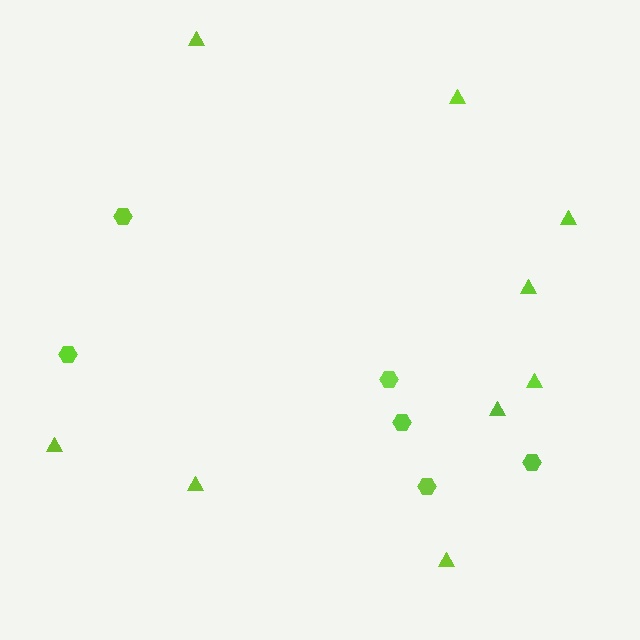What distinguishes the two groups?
There are 2 groups: one group of triangles (9) and one group of hexagons (6).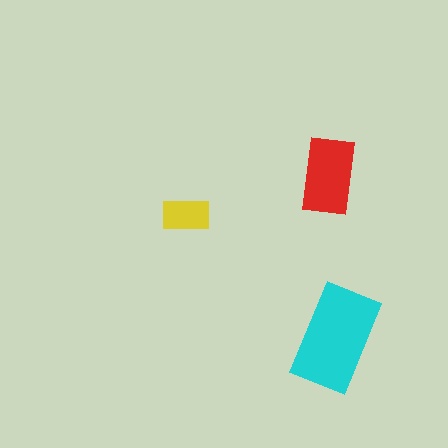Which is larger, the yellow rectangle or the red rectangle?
The red one.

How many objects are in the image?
There are 3 objects in the image.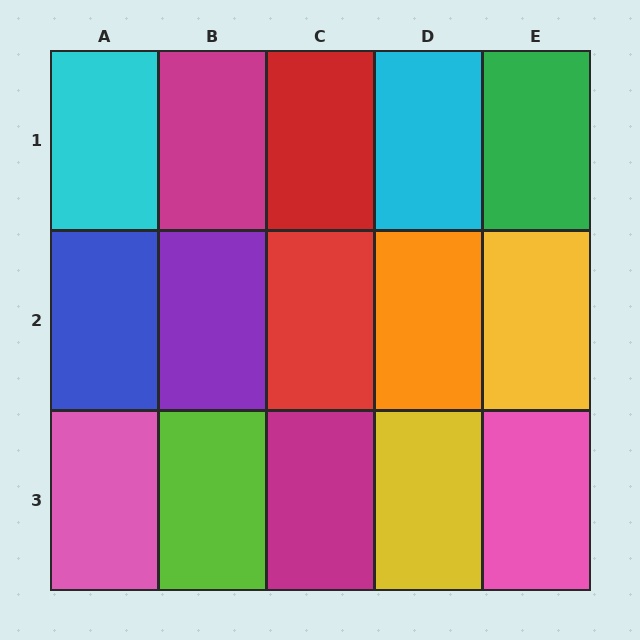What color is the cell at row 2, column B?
Purple.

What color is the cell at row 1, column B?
Magenta.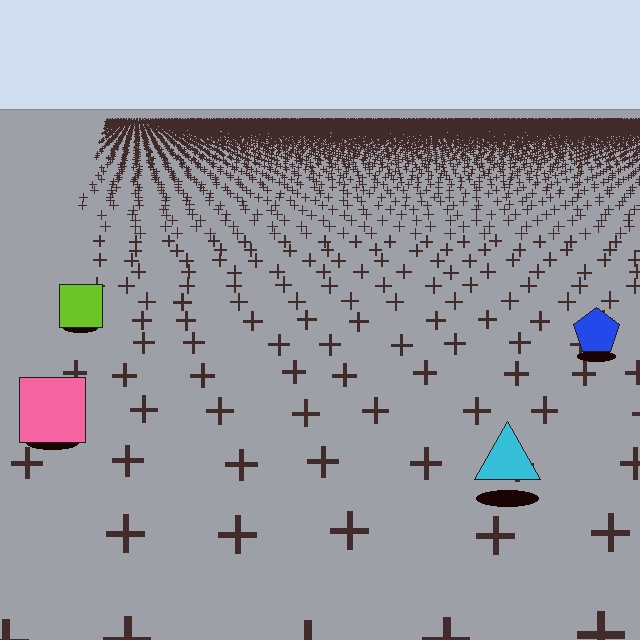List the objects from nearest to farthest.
From nearest to farthest: the cyan triangle, the pink square, the blue pentagon, the lime square.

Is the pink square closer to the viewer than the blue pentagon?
Yes. The pink square is closer — you can tell from the texture gradient: the ground texture is coarser near it.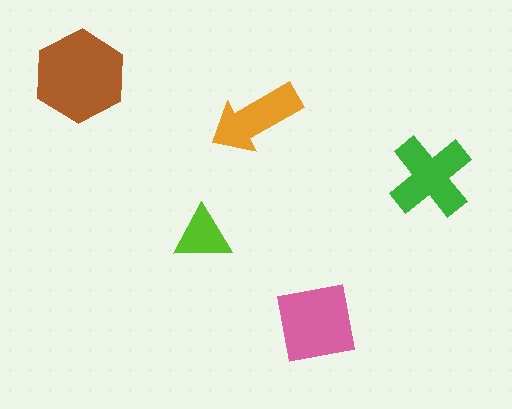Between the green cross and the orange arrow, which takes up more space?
The green cross.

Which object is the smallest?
The lime triangle.